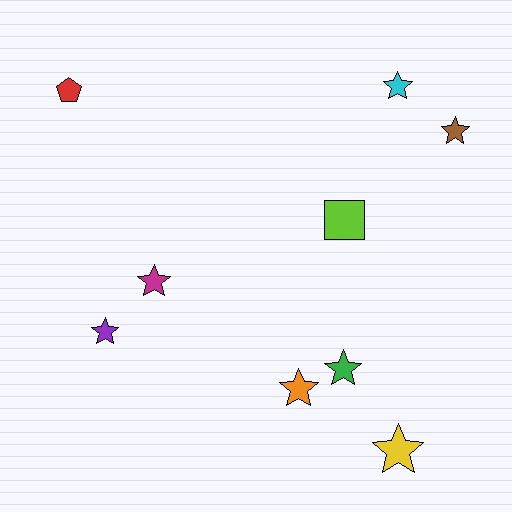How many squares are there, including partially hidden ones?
There is 1 square.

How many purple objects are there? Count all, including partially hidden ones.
There is 1 purple object.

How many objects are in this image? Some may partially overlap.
There are 9 objects.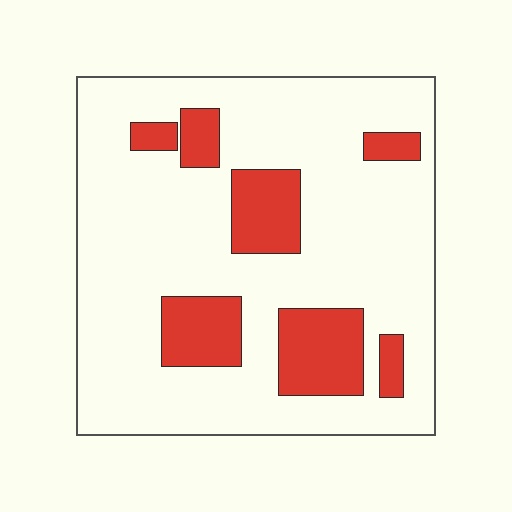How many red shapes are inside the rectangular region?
7.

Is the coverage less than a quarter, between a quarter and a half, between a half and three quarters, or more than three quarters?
Less than a quarter.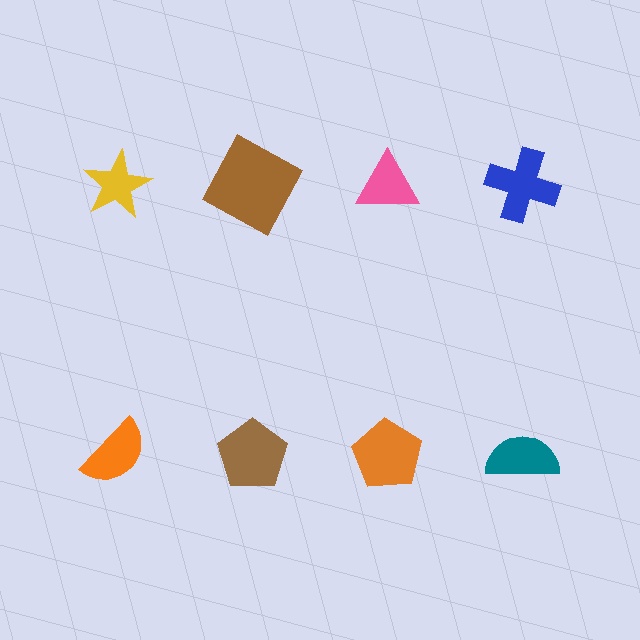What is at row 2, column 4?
A teal semicircle.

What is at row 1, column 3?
A pink triangle.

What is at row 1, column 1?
A yellow star.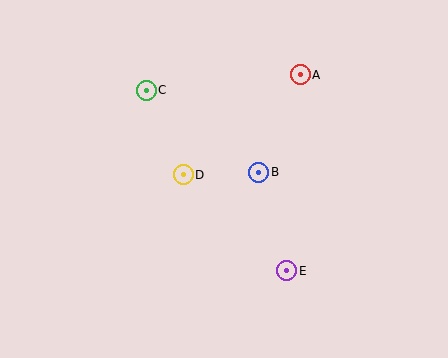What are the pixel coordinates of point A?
Point A is at (300, 75).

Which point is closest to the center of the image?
Point B at (259, 172) is closest to the center.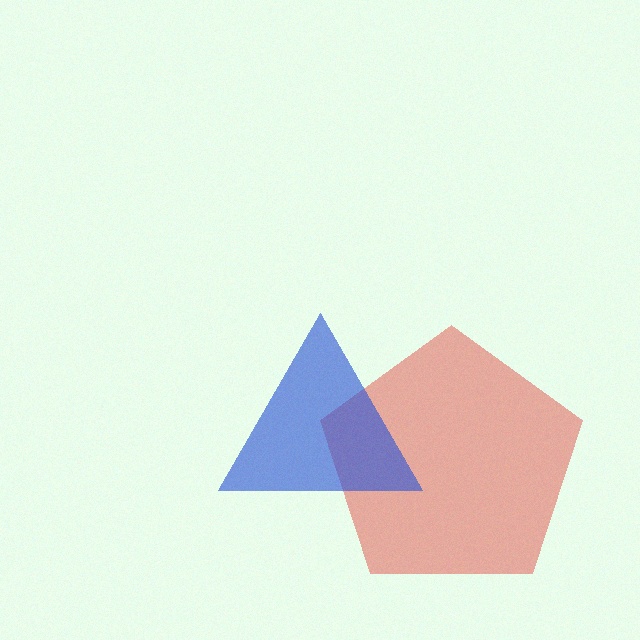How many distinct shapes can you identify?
There are 2 distinct shapes: a red pentagon, a blue triangle.